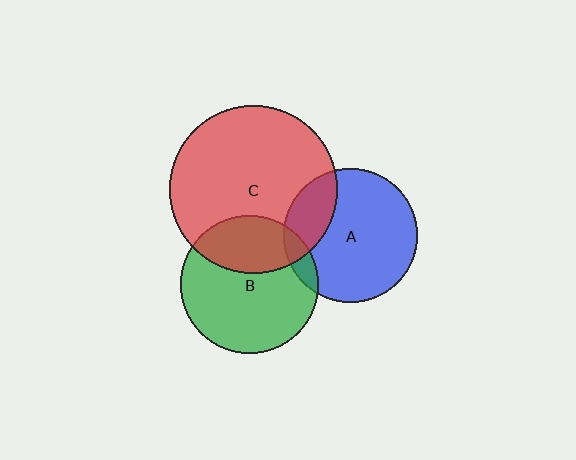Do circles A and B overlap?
Yes.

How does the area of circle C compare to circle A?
Approximately 1.6 times.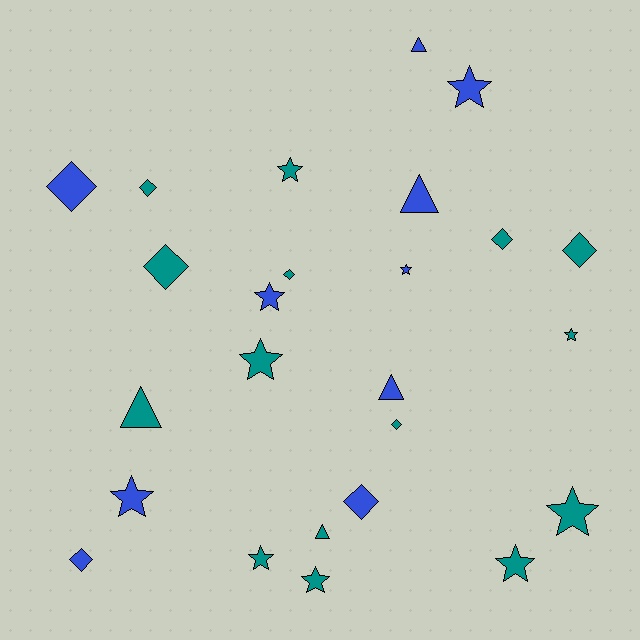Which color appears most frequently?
Teal, with 15 objects.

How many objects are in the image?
There are 25 objects.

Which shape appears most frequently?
Star, with 11 objects.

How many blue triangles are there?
There are 3 blue triangles.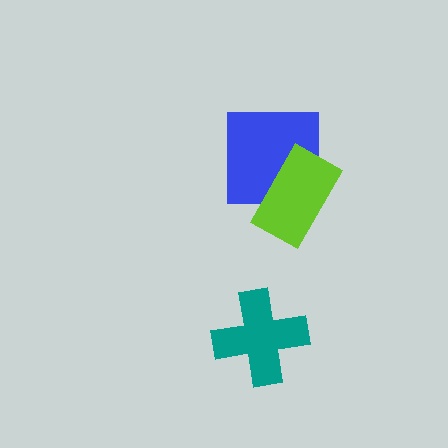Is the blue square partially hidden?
Yes, it is partially covered by another shape.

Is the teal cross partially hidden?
No, no other shape covers it.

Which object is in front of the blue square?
The lime rectangle is in front of the blue square.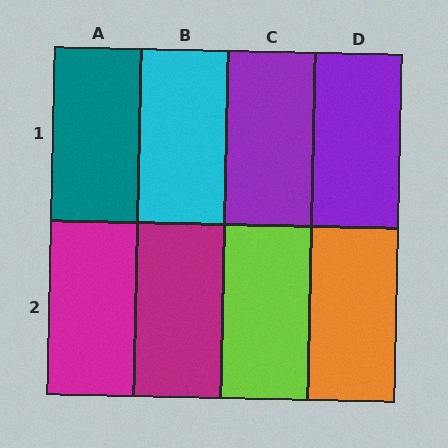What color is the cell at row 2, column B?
Magenta.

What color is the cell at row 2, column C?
Lime.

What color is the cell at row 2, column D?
Orange.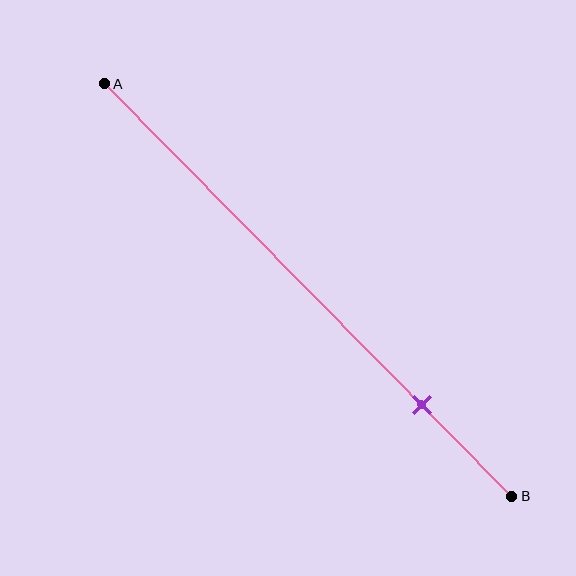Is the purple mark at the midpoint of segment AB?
No, the mark is at about 80% from A, not at the 50% midpoint.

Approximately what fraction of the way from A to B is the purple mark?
The purple mark is approximately 80% of the way from A to B.